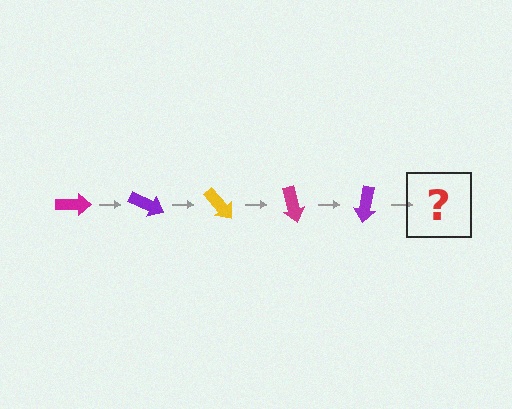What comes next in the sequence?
The next element should be a yellow arrow, rotated 125 degrees from the start.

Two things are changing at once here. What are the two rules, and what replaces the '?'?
The two rules are that it rotates 25 degrees each step and the color cycles through magenta, purple, and yellow. The '?' should be a yellow arrow, rotated 125 degrees from the start.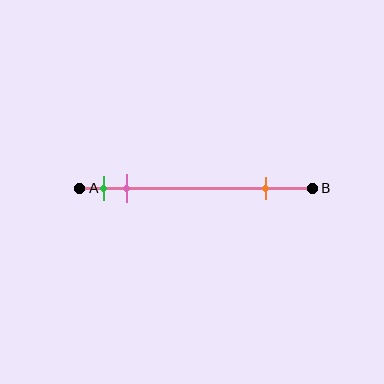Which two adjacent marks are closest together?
The green and pink marks are the closest adjacent pair.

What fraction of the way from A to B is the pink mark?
The pink mark is approximately 20% (0.2) of the way from A to B.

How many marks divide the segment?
There are 3 marks dividing the segment.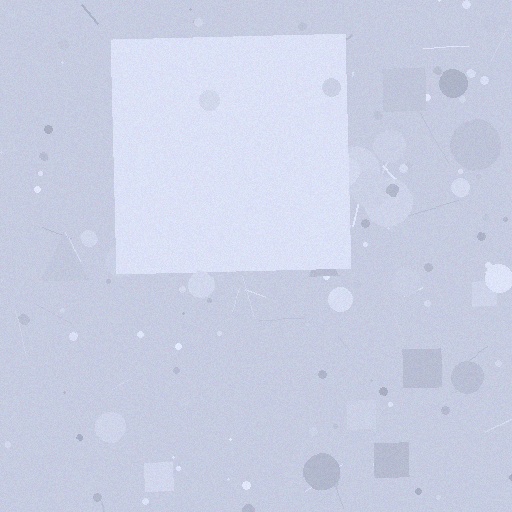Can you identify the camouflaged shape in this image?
The camouflaged shape is a square.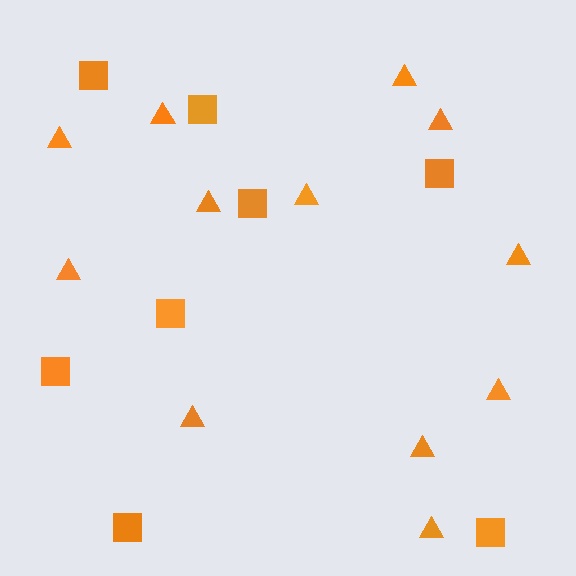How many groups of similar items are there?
There are 2 groups: one group of squares (8) and one group of triangles (12).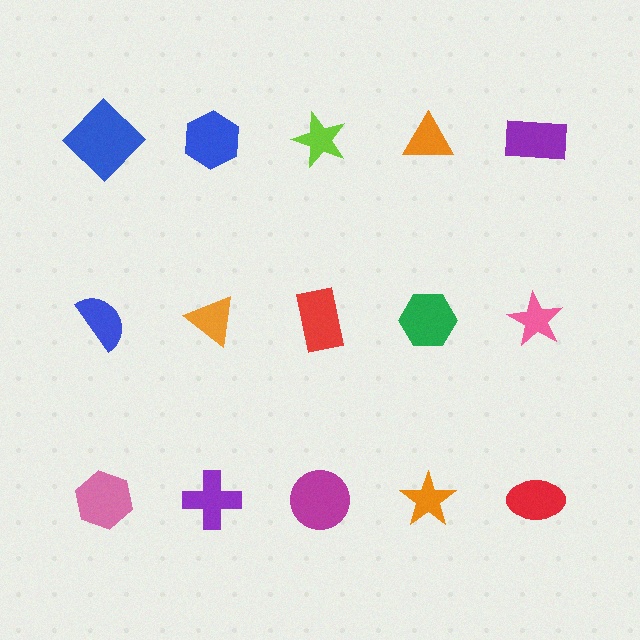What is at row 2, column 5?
A pink star.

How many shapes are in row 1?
5 shapes.